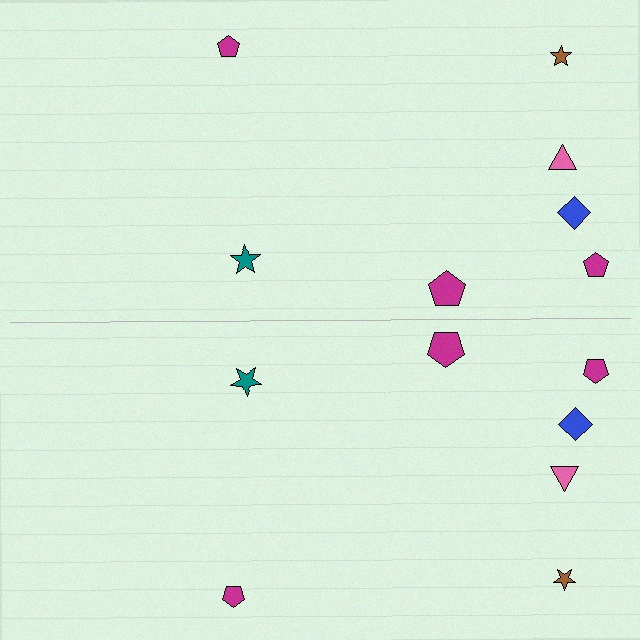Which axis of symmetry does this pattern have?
The pattern has a horizontal axis of symmetry running through the center of the image.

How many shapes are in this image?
There are 14 shapes in this image.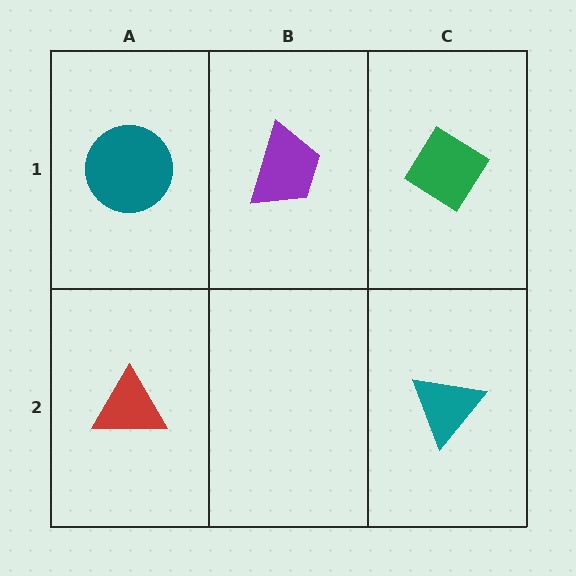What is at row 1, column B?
A purple trapezoid.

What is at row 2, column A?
A red triangle.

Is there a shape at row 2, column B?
No, that cell is empty.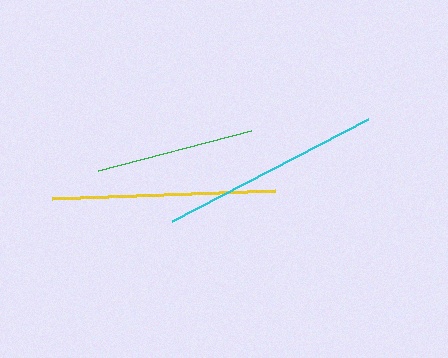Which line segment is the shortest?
The green line is the shortest at approximately 158 pixels.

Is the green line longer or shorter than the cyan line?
The cyan line is longer than the green line.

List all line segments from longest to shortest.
From longest to shortest: yellow, cyan, green.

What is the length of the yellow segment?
The yellow segment is approximately 223 pixels long.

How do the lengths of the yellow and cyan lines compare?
The yellow and cyan lines are approximately the same length.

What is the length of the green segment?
The green segment is approximately 158 pixels long.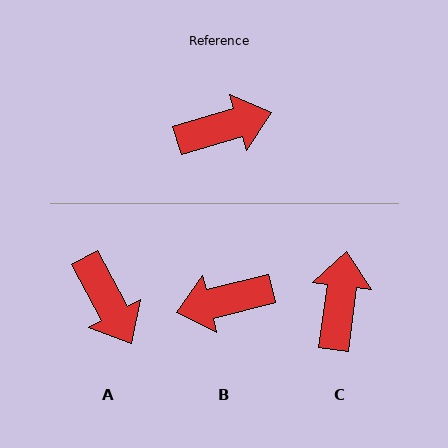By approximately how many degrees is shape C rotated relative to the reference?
Approximately 66 degrees counter-clockwise.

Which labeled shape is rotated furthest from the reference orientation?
B, about 177 degrees away.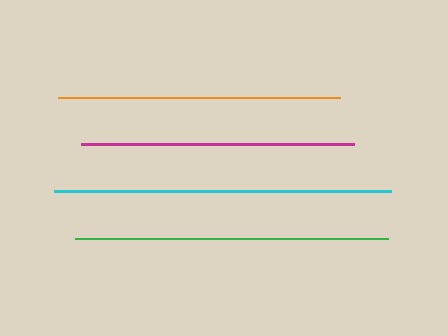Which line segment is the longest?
The cyan line is the longest at approximately 336 pixels.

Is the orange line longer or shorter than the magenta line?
The orange line is longer than the magenta line.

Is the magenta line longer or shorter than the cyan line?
The cyan line is longer than the magenta line.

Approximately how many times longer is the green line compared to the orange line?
The green line is approximately 1.1 times the length of the orange line.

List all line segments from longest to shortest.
From longest to shortest: cyan, green, orange, magenta.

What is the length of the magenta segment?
The magenta segment is approximately 273 pixels long.